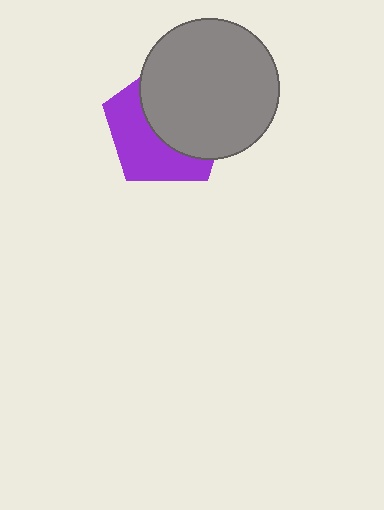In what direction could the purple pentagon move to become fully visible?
The purple pentagon could move toward the lower-left. That would shift it out from behind the gray circle entirely.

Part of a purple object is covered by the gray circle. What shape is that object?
It is a pentagon.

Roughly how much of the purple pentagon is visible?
A small part of it is visible (roughly 45%).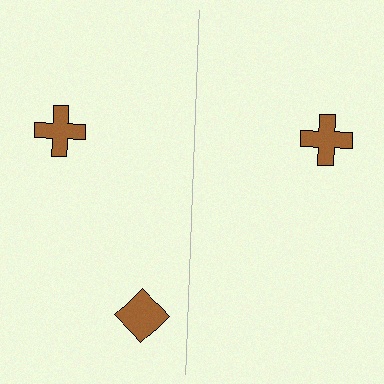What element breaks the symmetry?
A brown diamond is missing from the right side.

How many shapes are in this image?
There are 3 shapes in this image.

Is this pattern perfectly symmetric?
No, the pattern is not perfectly symmetric. A brown diamond is missing from the right side.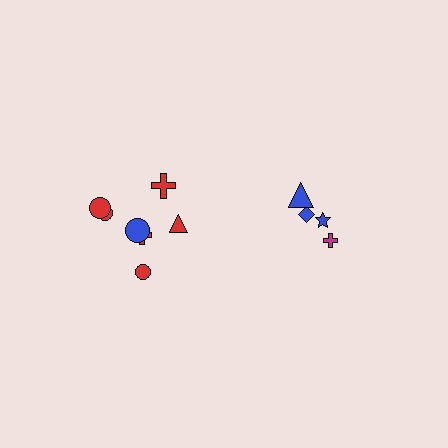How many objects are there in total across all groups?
There are 11 objects.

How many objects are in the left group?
There are 7 objects.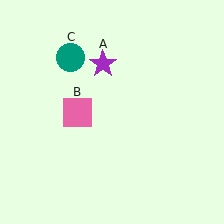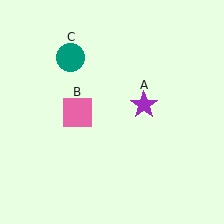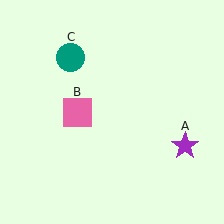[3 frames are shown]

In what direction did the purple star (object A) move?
The purple star (object A) moved down and to the right.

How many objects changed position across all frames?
1 object changed position: purple star (object A).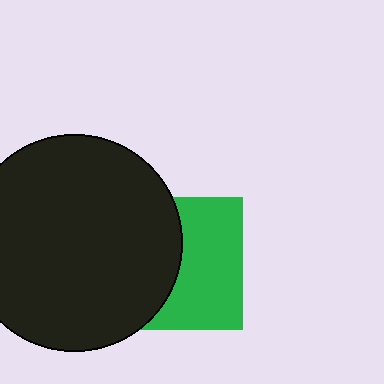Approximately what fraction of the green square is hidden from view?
Roughly 48% of the green square is hidden behind the black circle.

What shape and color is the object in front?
The object in front is a black circle.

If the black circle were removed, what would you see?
You would see the complete green square.